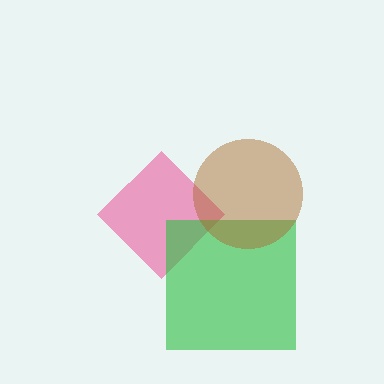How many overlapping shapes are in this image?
There are 3 overlapping shapes in the image.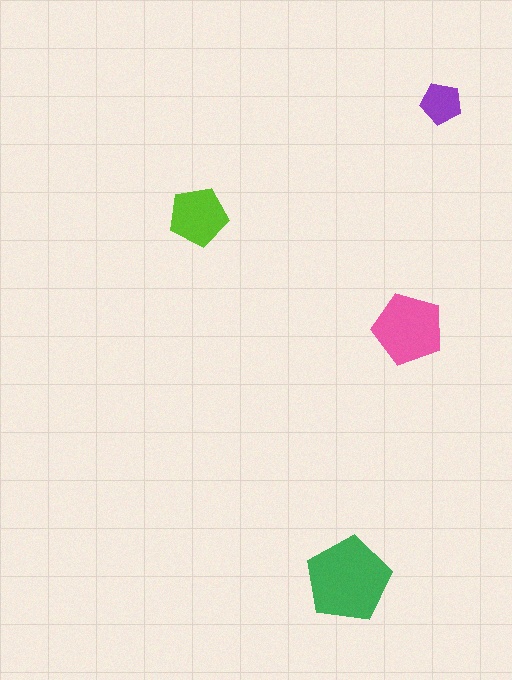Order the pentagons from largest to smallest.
the green one, the pink one, the lime one, the purple one.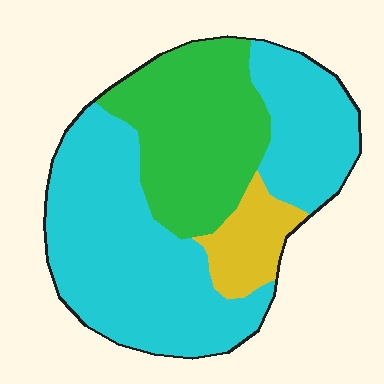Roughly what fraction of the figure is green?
Green covers roughly 30% of the figure.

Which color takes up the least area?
Yellow, at roughly 10%.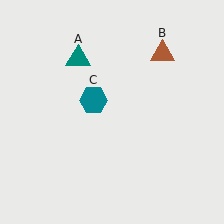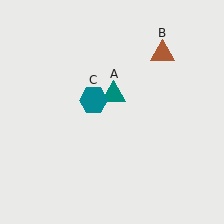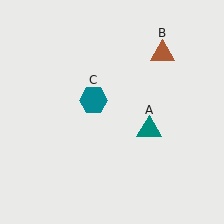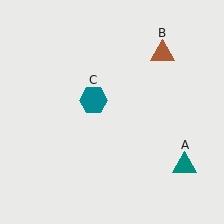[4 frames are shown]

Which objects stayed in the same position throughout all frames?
Brown triangle (object B) and teal hexagon (object C) remained stationary.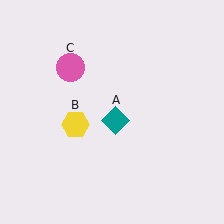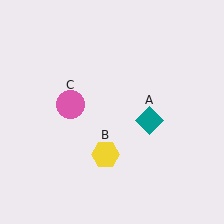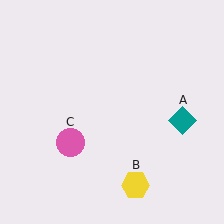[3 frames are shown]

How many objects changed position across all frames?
3 objects changed position: teal diamond (object A), yellow hexagon (object B), pink circle (object C).